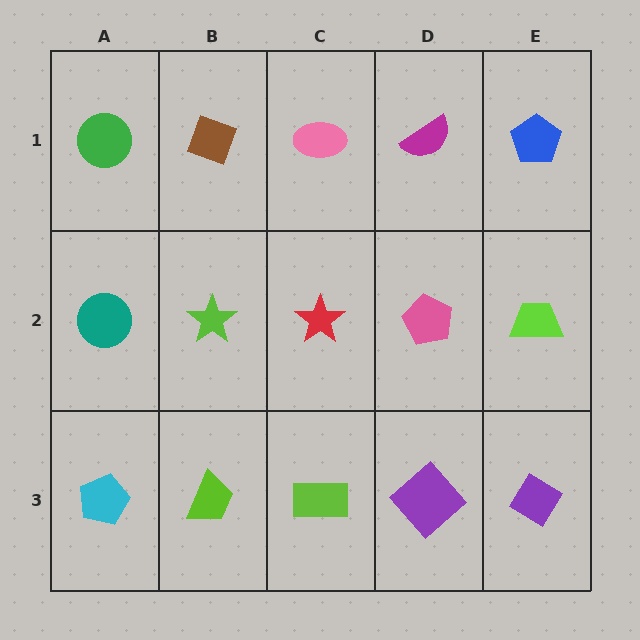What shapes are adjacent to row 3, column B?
A lime star (row 2, column B), a cyan pentagon (row 3, column A), a lime rectangle (row 3, column C).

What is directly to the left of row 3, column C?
A lime trapezoid.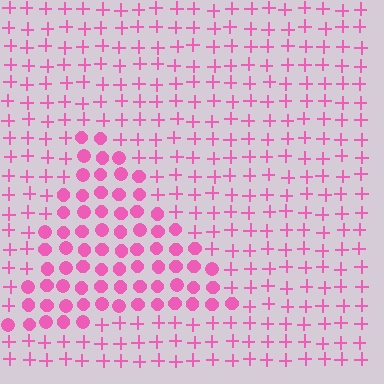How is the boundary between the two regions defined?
The boundary is defined by a change in element shape: circles inside vs. plus signs outside. All elements share the same color and spacing.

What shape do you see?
I see a triangle.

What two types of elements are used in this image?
The image uses circles inside the triangle region and plus signs outside it.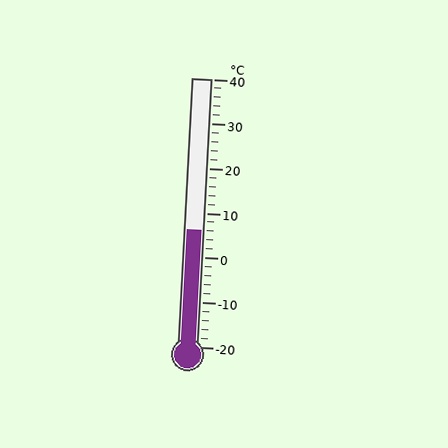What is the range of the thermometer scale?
The thermometer scale ranges from -20°C to 40°C.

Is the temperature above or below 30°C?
The temperature is below 30°C.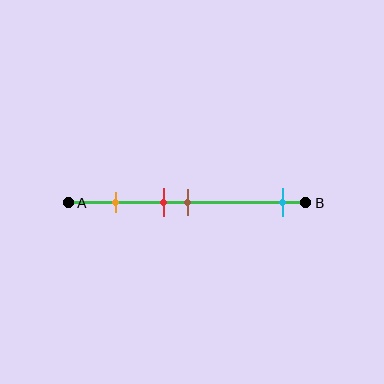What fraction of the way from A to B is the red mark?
The red mark is approximately 40% (0.4) of the way from A to B.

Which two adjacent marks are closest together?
The red and brown marks are the closest adjacent pair.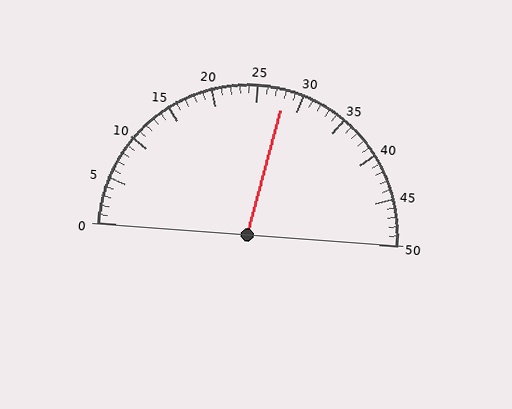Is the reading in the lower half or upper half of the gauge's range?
The reading is in the upper half of the range (0 to 50).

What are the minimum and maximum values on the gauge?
The gauge ranges from 0 to 50.